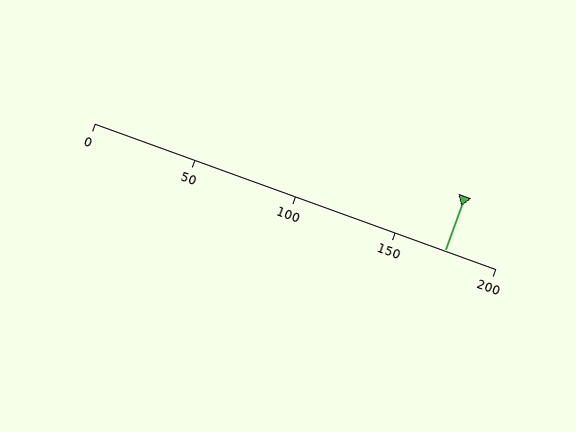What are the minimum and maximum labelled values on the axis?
The axis runs from 0 to 200.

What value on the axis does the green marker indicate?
The marker indicates approximately 175.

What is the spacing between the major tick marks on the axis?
The major ticks are spaced 50 apart.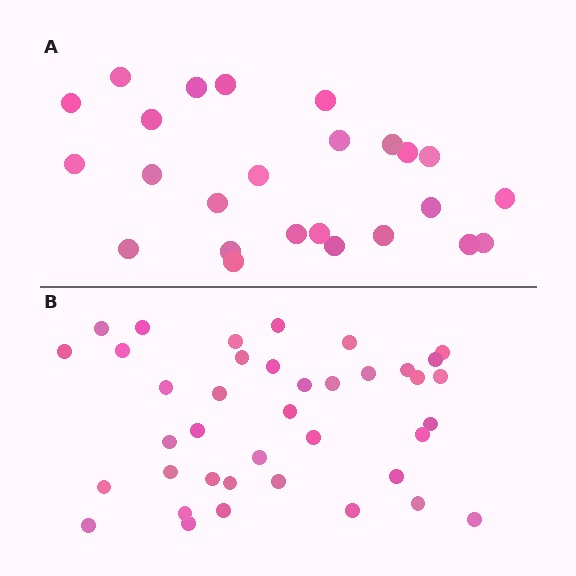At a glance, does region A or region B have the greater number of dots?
Region B (the bottom region) has more dots.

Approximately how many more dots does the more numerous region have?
Region B has approximately 15 more dots than region A.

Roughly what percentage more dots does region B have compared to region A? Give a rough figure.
About 55% more.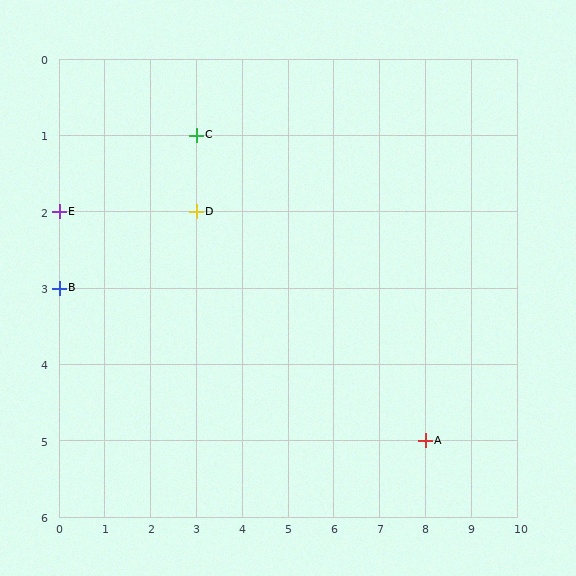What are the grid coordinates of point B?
Point B is at grid coordinates (0, 3).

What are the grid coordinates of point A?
Point A is at grid coordinates (8, 5).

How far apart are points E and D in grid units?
Points E and D are 3 columns apart.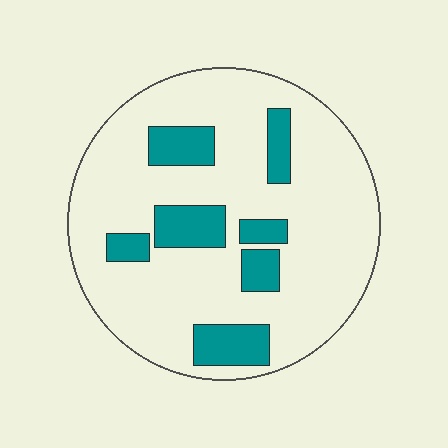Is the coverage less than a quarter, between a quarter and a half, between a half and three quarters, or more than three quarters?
Less than a quarter.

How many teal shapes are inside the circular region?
7.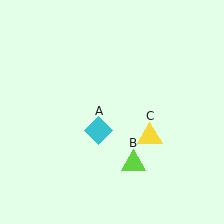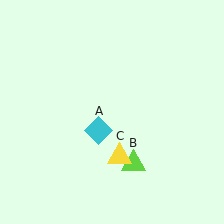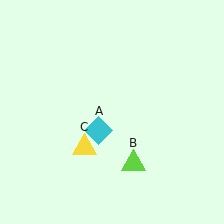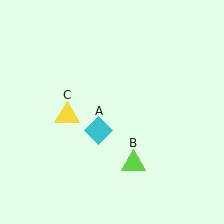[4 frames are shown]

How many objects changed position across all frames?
1 object changed position: yellow triangle (object C).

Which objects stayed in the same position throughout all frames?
Cyan diamond (object A) and lime triangle (object B) remained stationary.